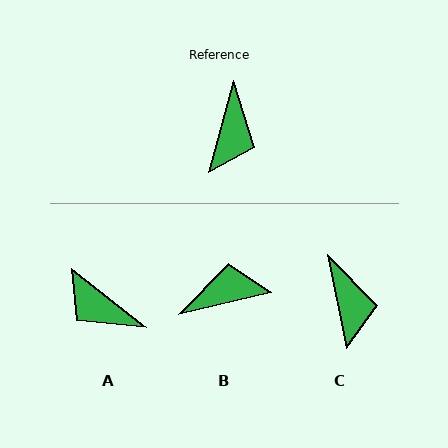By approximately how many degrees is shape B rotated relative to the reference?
Approximately 118 degrees counter-clockwise.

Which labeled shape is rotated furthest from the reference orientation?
B, about 118 degrees away.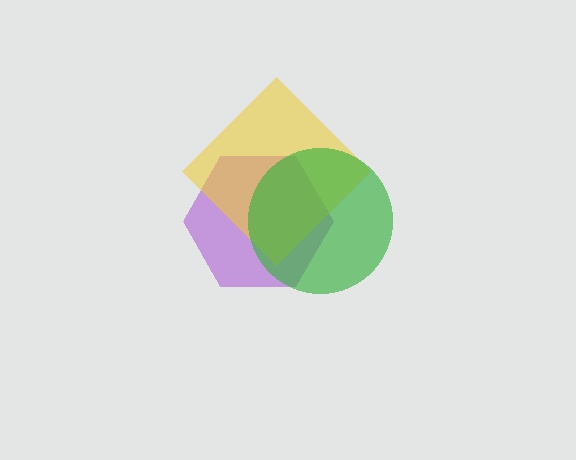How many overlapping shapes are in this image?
There are 3 overlapping shapes in the image.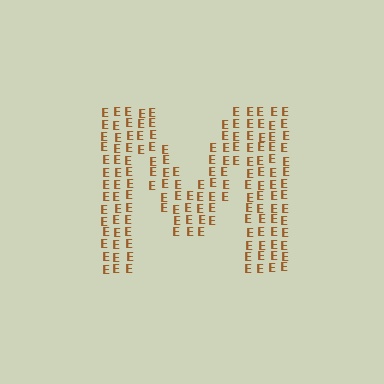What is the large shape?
The large shape is the letter M.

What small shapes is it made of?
It is made of small letter E's.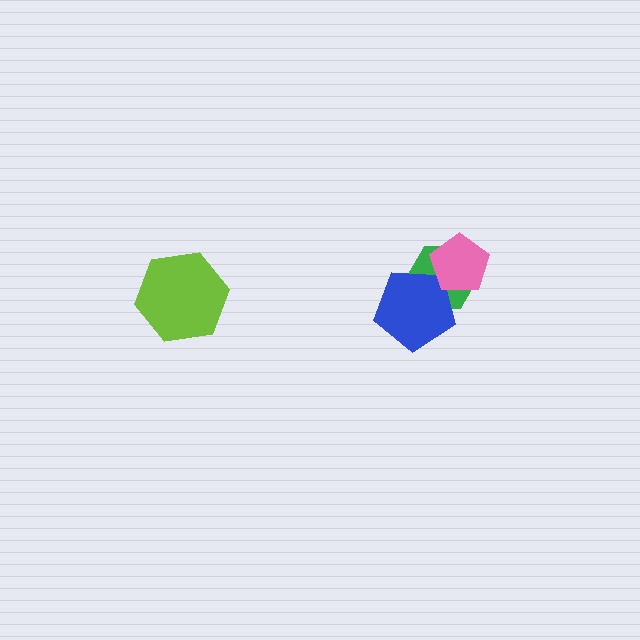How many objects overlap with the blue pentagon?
2 objects overlap with the blue pentagon.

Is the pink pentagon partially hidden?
No, no other shape covers it.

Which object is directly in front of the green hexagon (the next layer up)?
The blue pentagon is directly in front of the green hexagon.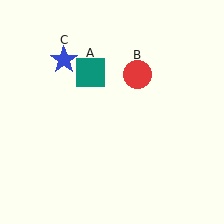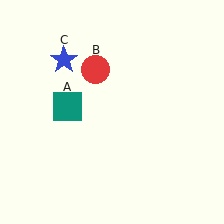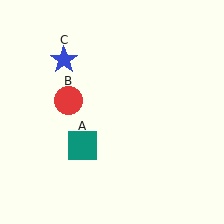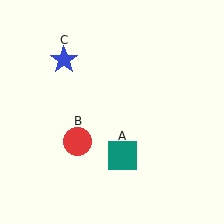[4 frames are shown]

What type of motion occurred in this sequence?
The teal square (object A), red circle (object B) rotated counterclockwise around the center of the scene.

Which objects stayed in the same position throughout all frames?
Blue star (object C) remained stationary.